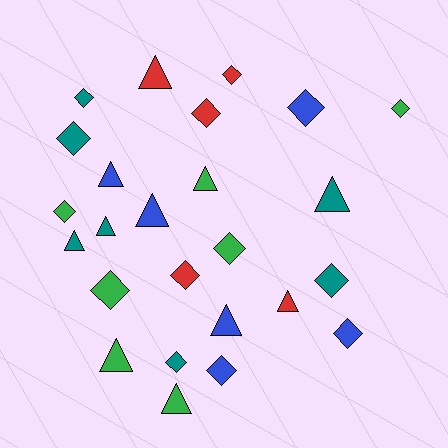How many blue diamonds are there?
There are 3 blue diamonds.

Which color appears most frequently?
Teal, with 7 objects.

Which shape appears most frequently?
Diamond, with 14 objects.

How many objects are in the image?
There are 25 objects.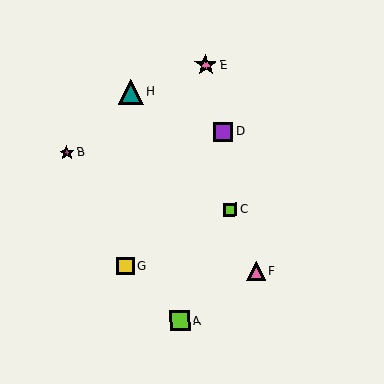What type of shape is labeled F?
Shape F is a pink triangle.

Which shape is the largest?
The teal triangle (labeled H) is the largest.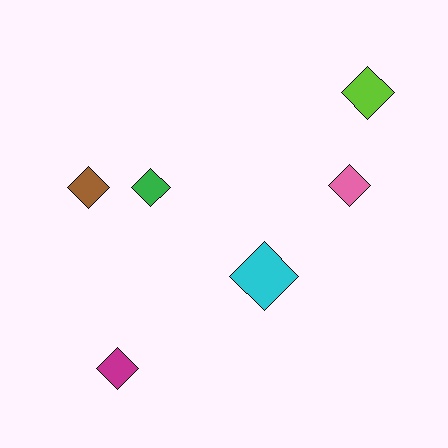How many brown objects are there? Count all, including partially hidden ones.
There is 1 brown object.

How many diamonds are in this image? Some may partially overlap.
There are 6 diamonds.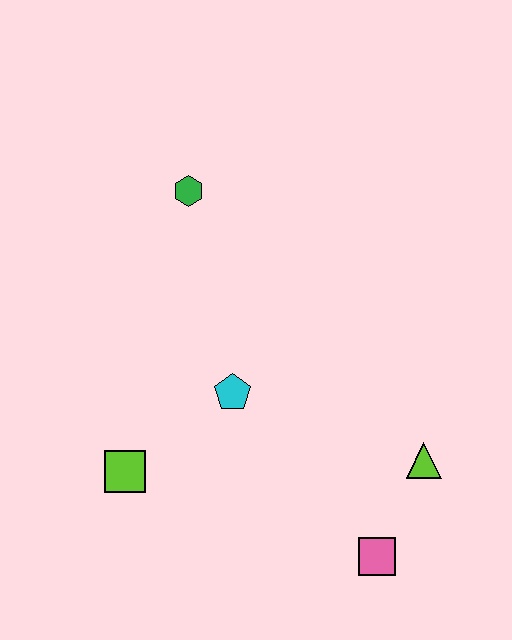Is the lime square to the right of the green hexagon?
No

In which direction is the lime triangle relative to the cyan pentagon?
The lime triangle is to the right of the cyan pentagon.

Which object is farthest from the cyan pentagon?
The pink square is farthest from the cyan pentagon.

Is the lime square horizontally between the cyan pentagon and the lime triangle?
No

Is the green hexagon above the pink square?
Yes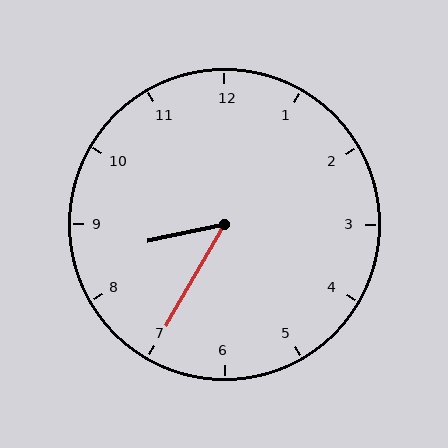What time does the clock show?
8:35.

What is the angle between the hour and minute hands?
Approximately 48 degrees.